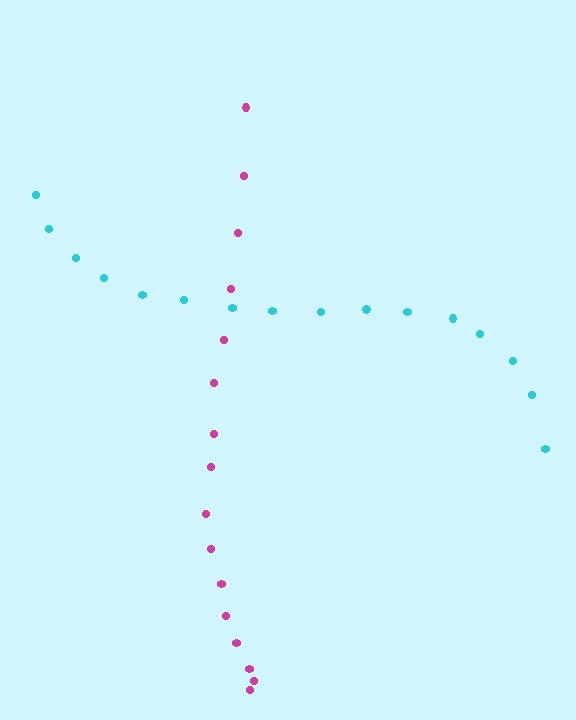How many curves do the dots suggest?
There are 2 distinct paths.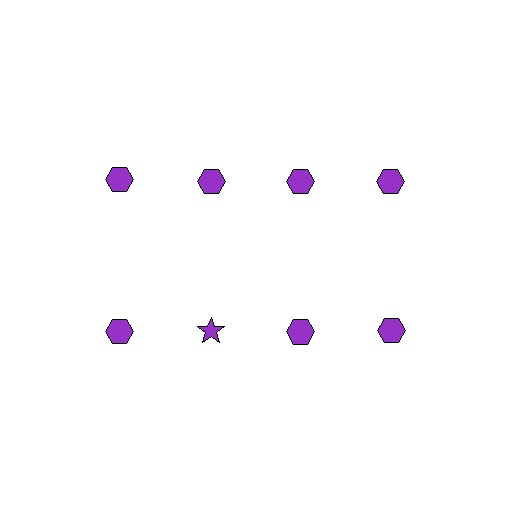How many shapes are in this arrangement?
There are 8 shapes arranged in a grid pattern.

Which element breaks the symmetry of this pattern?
The purple star in the second row, second from left column breaks the symmetry. All other shapes are purple hexagons.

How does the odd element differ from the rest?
It has a different shape: star instead of hexagon.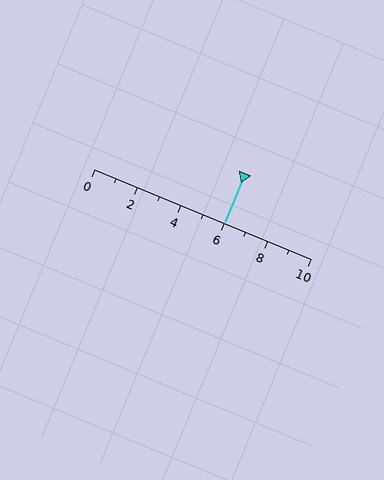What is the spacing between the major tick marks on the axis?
The major ticks are spaced 2 apart.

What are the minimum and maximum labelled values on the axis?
The axis runs from 0 to 10.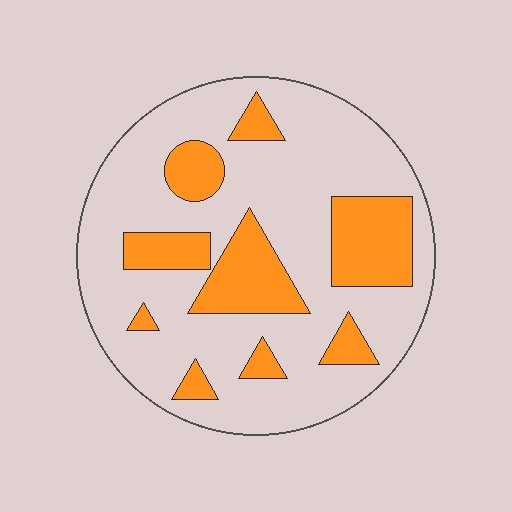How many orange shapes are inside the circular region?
9.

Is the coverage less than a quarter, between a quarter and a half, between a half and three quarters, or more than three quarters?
Between a quarter and a half.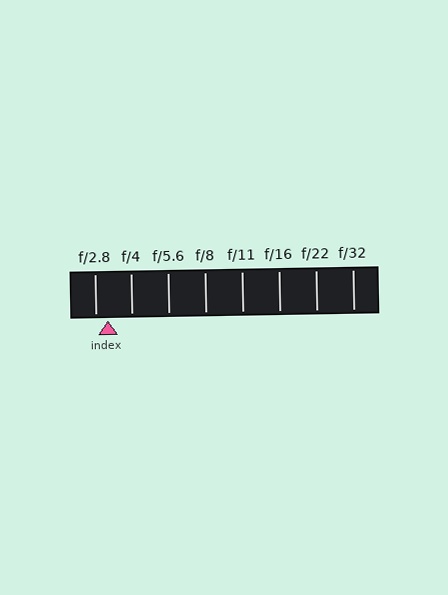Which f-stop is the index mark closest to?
The index mark is closest to f/2.8.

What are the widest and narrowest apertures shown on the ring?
The widest aperture shown is f/2.8 and the narrowest is f/32.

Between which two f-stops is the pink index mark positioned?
The index mark is between f/2.8 and f/4.